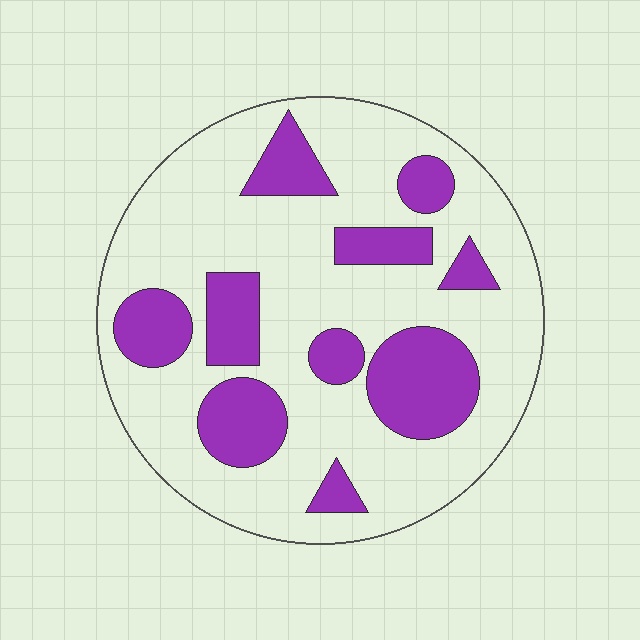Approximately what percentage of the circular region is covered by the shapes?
Approximately 30%.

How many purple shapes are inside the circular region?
10.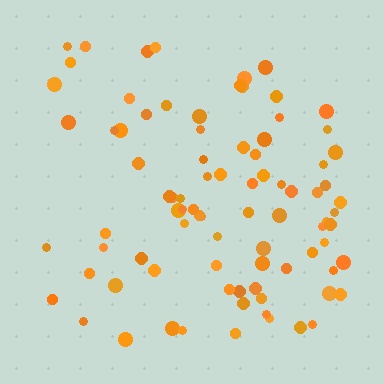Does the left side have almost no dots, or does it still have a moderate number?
Still a moderate number, just noticeably fewer than the right.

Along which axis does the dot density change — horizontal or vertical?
Horizontal.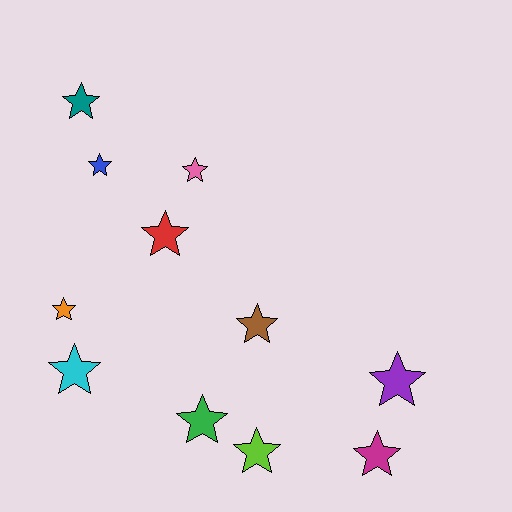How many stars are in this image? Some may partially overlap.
There are 11 stars.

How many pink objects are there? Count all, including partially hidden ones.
There is 1 pink object.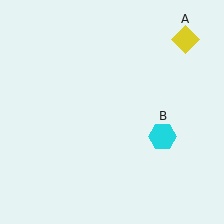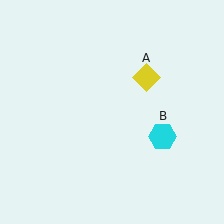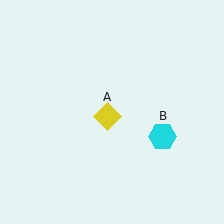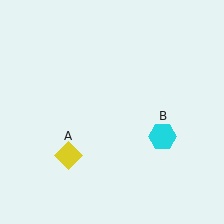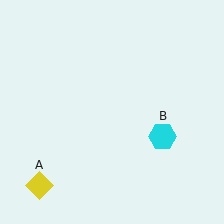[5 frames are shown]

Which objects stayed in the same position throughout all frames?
Cyan hexagon (object B) remained stationary.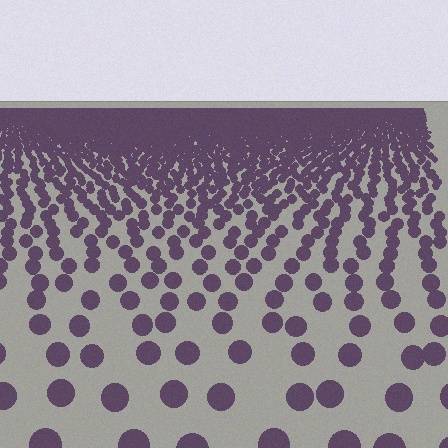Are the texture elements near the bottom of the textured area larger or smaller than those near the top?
Larger. Near the bottom, elements are closer to the viewer and appear at a bigger on-screen size.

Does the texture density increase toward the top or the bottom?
Density increases toward the top.